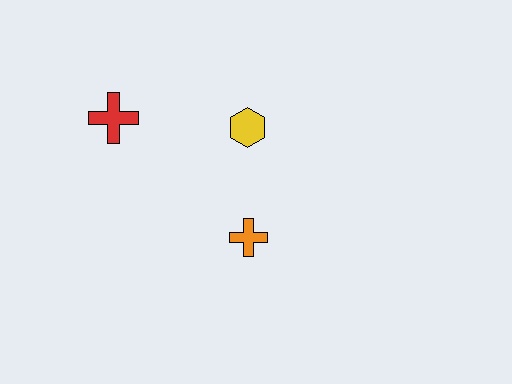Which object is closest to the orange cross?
The yellow hexagon is closest to the orange cross.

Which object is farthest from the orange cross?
The red cross is farthest from the orange cross.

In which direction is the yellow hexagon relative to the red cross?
The yellow hexagon is to the right of the red cross.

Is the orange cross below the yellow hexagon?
Yes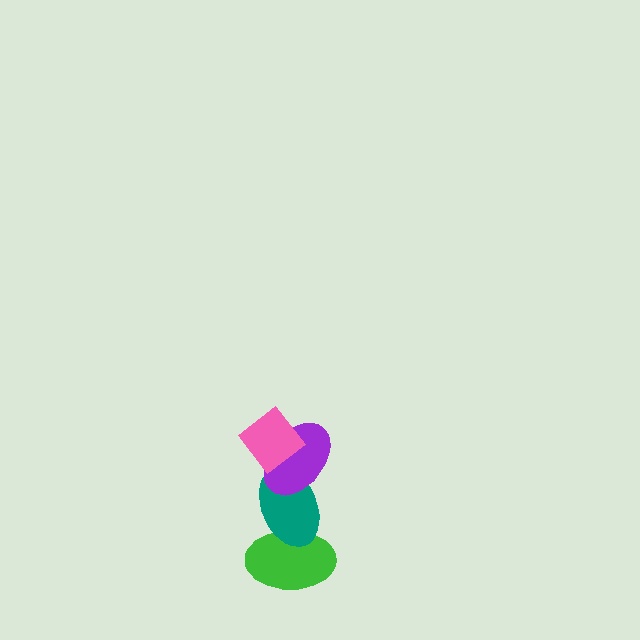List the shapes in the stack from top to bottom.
From top to bottom: the pink diamond, the purple ellipse, the teal ellipse, the green ellipse.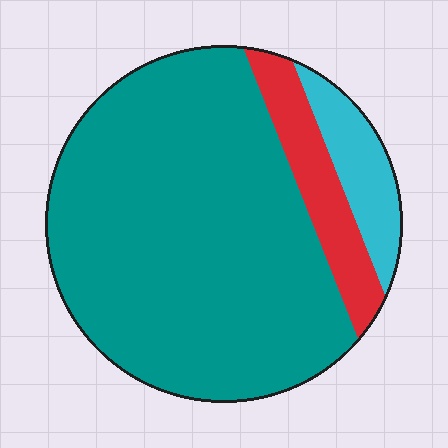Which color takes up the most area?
Teal, at roughly 80%.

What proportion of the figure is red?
Red takes up about one eighth (1/8) of the figure.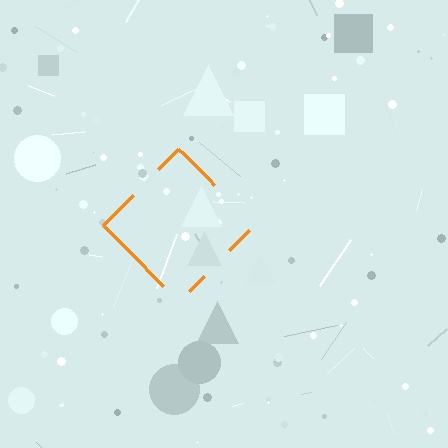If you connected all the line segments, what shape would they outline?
They would outline a diamond.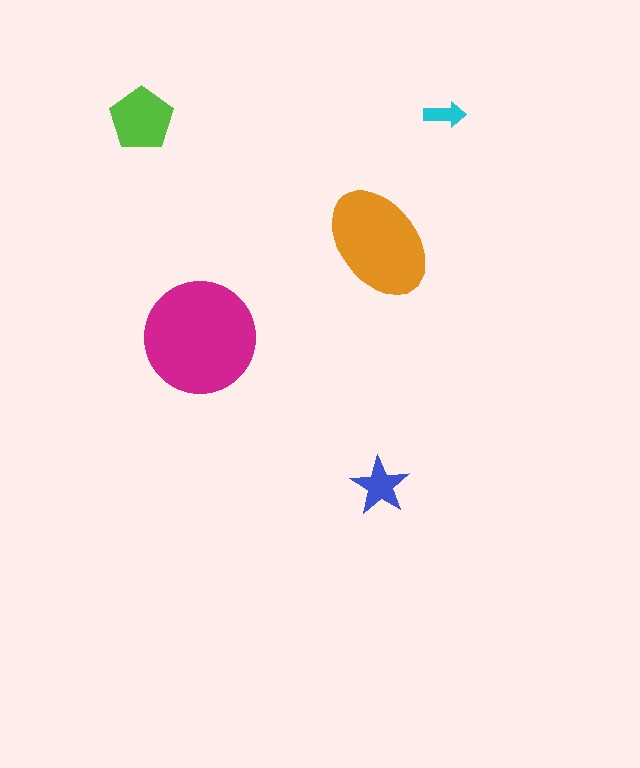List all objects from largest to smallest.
The magenta circle, the orange ellipse, the lime pentagon, the blue star, the cyan arrow.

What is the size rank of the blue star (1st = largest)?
4th.